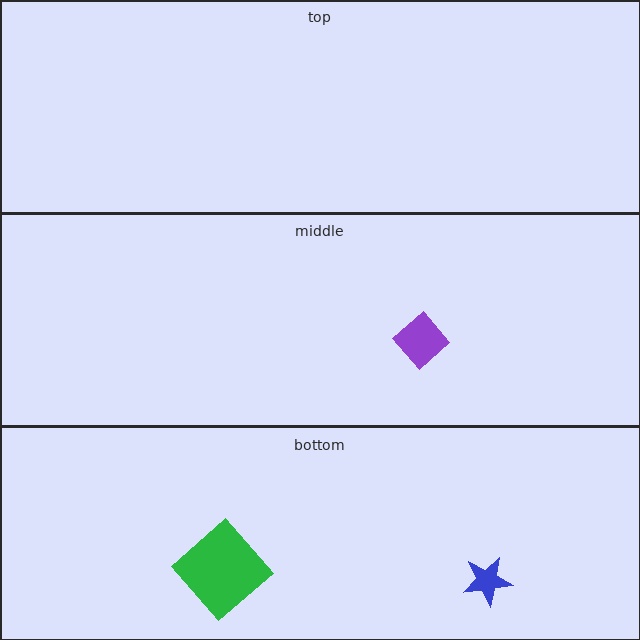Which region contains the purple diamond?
The middle region.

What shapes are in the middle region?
The purple diamond.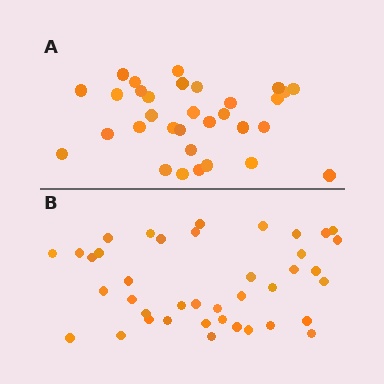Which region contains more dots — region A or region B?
Region B (the bottom region) has more dots.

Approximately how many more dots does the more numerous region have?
Region B has roughly 8 or so more dots than region A.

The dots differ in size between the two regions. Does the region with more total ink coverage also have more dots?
No. Region A has more total ink coverage because its dots are larger, but region B actually contains more individual dots. Total area can be misleading — the number of items is what matters here.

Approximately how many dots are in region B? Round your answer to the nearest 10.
About 40 dots.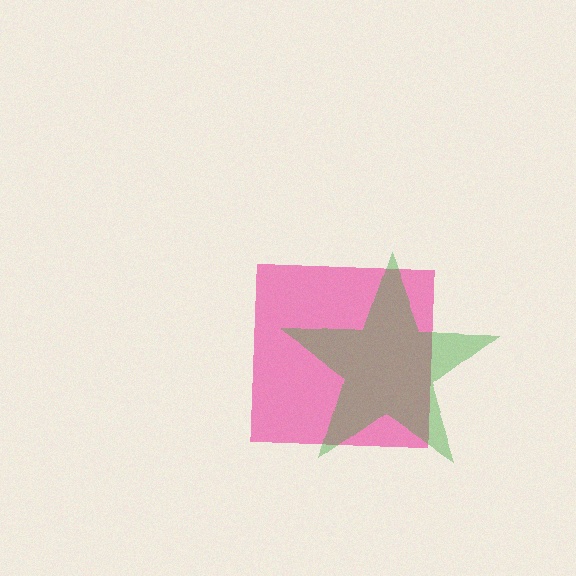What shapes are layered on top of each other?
The layered shapes are: a pink square, a green star.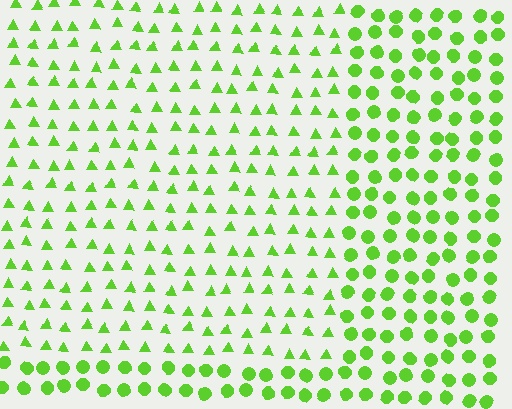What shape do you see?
I see a rectangle.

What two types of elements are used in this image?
The image uses triangles inside the rectangle region and circles outside it.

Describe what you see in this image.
The image is filled with small lime elements arranged in a uniform grid. A rectangle-shaped region contains triangles, while the surrounding area contains circles. The boundary is defined purely by the change in element shape.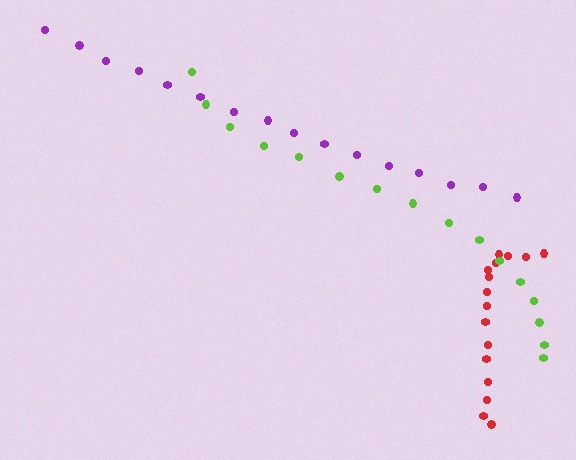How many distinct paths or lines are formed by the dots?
There are 3 distinct paths.